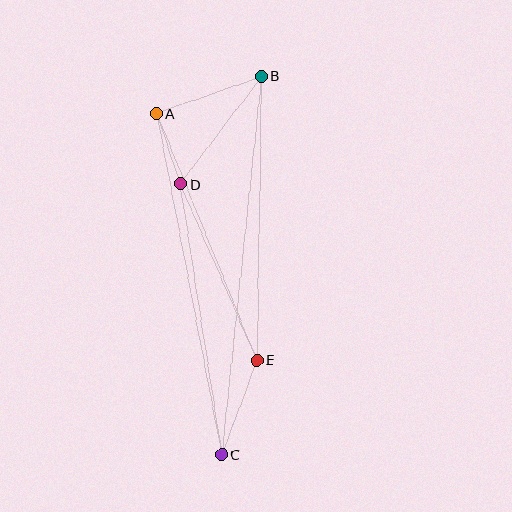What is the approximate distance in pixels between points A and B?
The distance between A and B is approximately 111 pixels.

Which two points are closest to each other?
Points A and D are closest to each other.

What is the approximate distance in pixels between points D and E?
The distance between D and E is approximately 192 pixels.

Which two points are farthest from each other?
Points B and C are farthest from each other.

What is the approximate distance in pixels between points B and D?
The distance between B and D is approximately 135 pixels.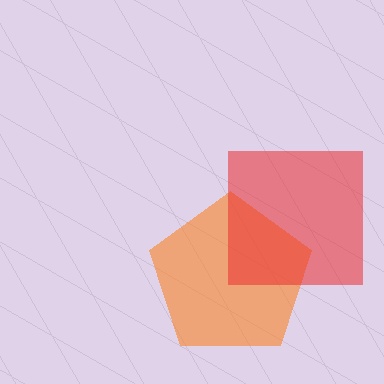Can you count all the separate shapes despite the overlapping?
Yes, there are 2 separate shapes.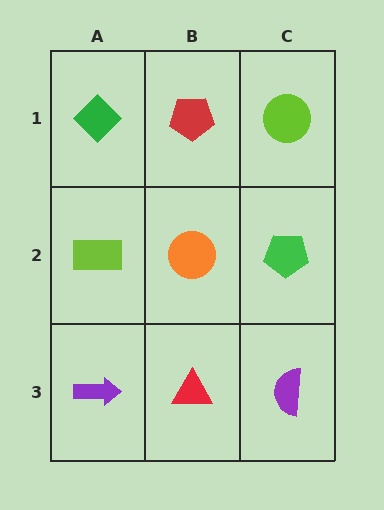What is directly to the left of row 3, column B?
A purple arrow.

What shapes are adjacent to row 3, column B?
An orange circle (row 2, column B), a purple arrow (row 3, column A), a purple semicircle (row 3, column C).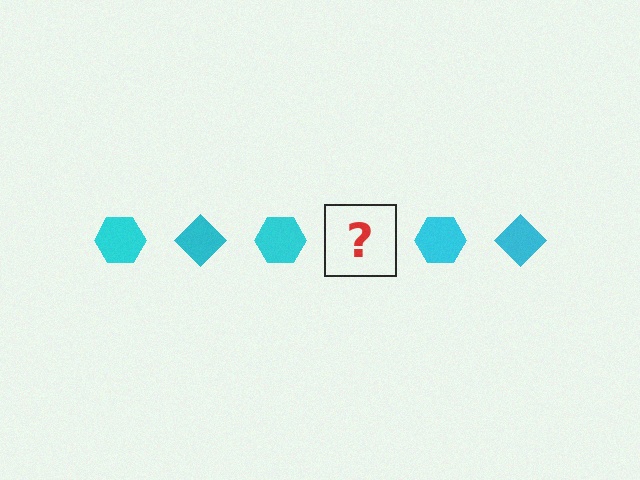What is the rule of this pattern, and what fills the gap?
The rule is that the pattern cycles through hexagon, diamond shapes in cyan. The gap should be filled with a cyan diamond.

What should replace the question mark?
The question mark should be replaced with a cyan diamond.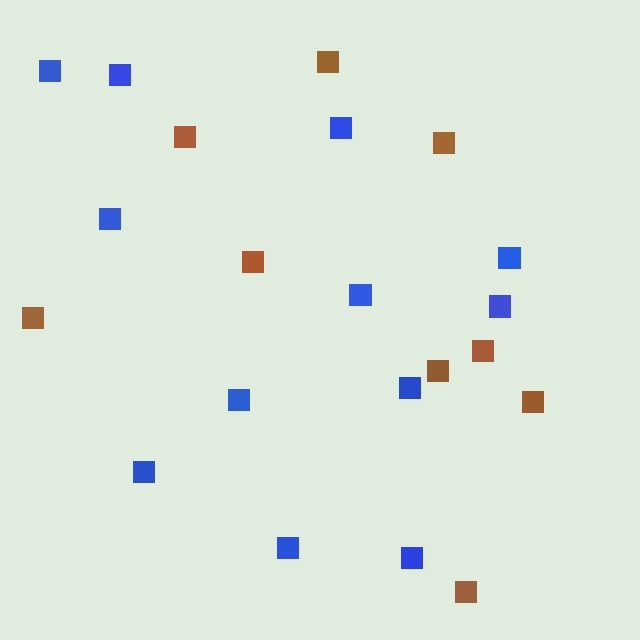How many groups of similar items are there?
There are 2 groups: one group of brown squares (9) and one group of blue squares (12).